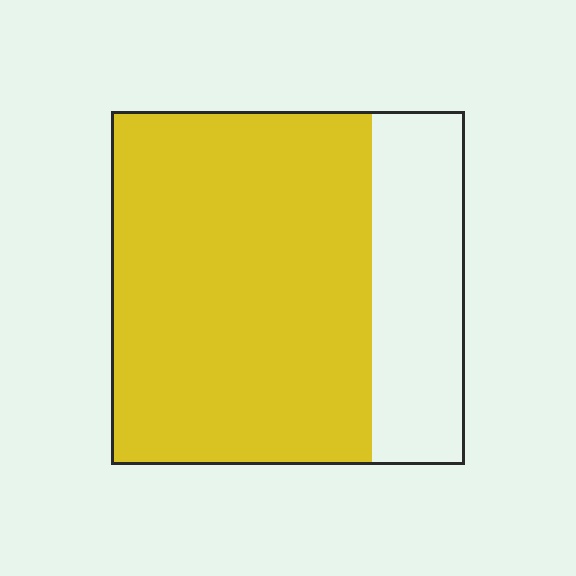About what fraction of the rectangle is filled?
About three quarters (3/4).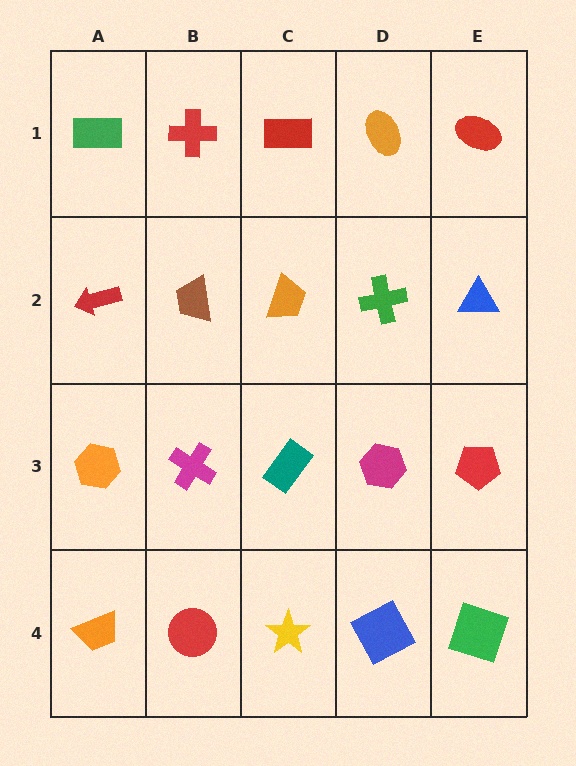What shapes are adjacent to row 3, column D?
A green cross (row 2, column D), a blue square (row 4, column D), a teal rectangle (row 3, column C), a red pentagon (row 3, column E).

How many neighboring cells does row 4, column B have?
3.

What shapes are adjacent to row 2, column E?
A red ellipse (row 1, column E), a red pentagon (row 3, column E), a green cross (row 2, column D).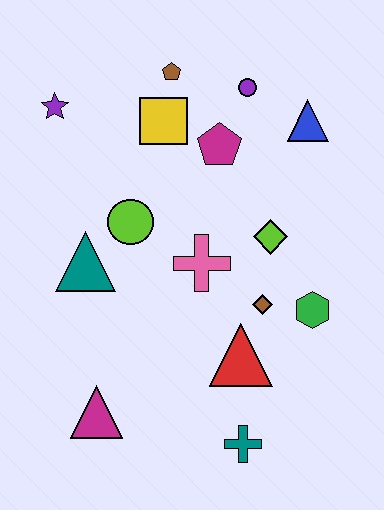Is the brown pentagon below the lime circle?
No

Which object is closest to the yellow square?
The brown pentagon is closest to the yellow square.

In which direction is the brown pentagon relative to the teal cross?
The brown pentagon is above the teal cross.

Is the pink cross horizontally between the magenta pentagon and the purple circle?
No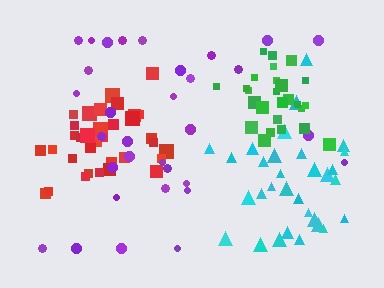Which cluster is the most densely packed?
Green.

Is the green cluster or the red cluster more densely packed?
Green.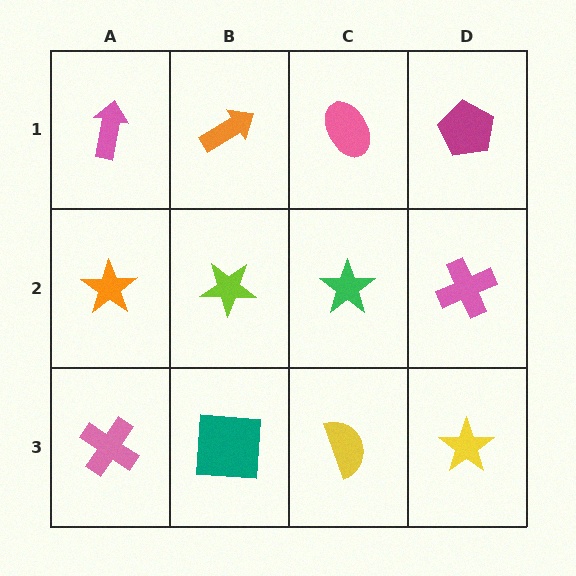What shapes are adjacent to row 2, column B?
An orange arrow (row 1, column B), a teal square (row 3, column B), an orange star (row 2, column A), a green star (row 2, column C).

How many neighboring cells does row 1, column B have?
3.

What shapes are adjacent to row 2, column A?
A pink arrow (row 1, column A), a pink cross (row 3, column A), a lime star (row 2, column B).